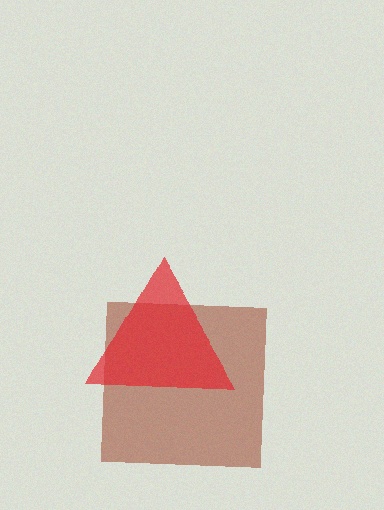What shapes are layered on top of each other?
The layered shapes are: a brown square, a red triangle.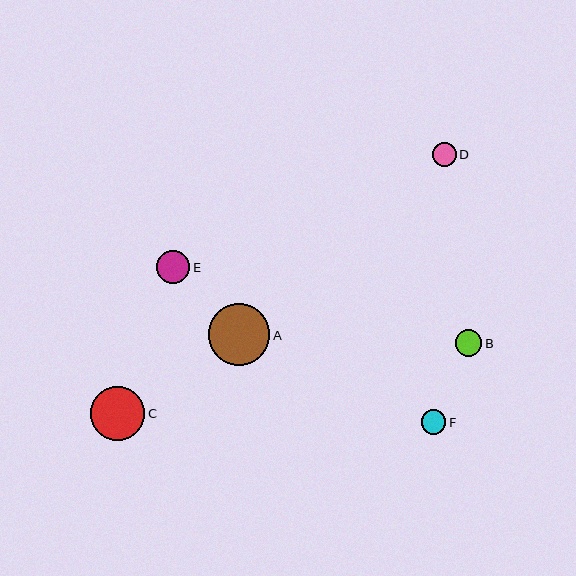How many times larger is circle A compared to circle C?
Circle A is approximately 1.1 times the size of circle C.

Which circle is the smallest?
Circle D is the smallest with a size of approximately 24 pixels.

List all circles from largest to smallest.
From largest to smallest: A, C, E, B, F, D.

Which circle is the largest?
Circle A is the largest with a size of approximately 61 pixels.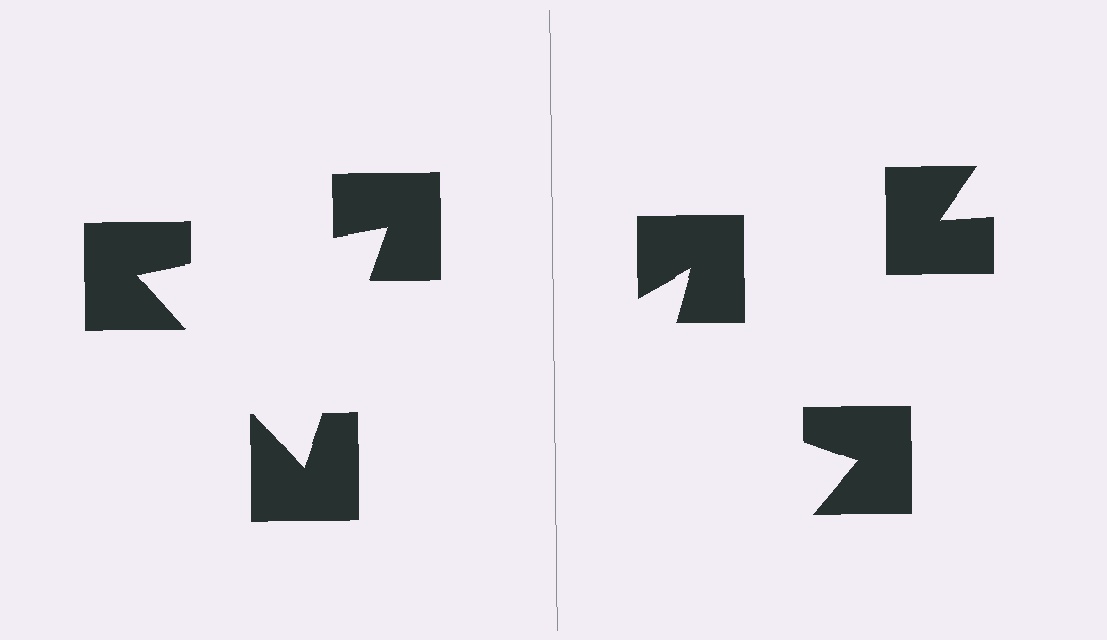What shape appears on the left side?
An illusory triangle.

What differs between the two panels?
The notched squares are positioned identically on both sides; only the wedge orientations differ. On the left they align to a triangle; on the right they are misaligned.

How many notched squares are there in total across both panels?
6 — 3 on each side.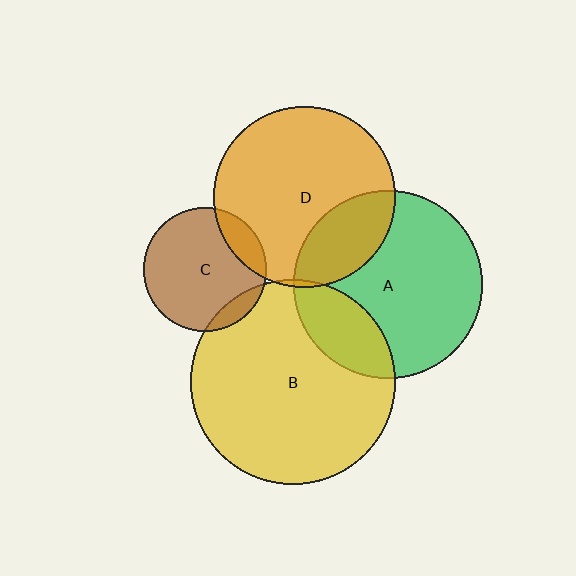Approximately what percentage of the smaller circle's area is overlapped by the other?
Approximately 25%.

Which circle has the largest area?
Circle B (yellow).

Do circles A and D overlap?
Yes.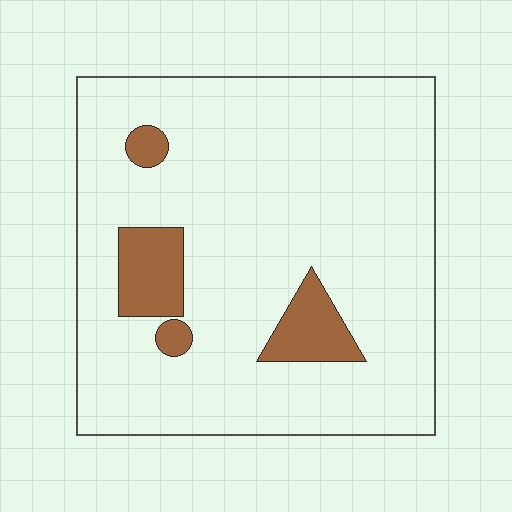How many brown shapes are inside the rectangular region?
4.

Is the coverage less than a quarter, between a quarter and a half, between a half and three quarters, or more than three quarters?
Less than a quarter.